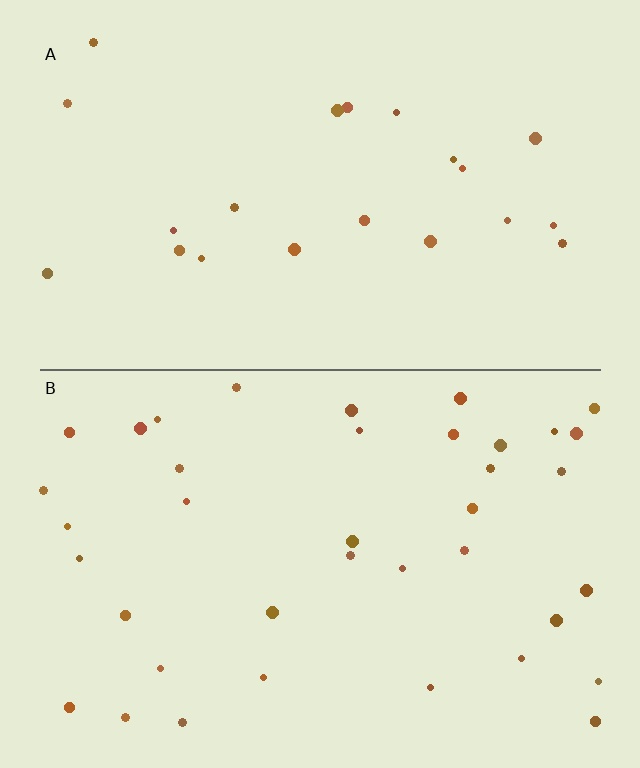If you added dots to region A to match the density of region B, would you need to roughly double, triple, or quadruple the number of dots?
Approximately double.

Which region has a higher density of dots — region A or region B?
B (the bottom).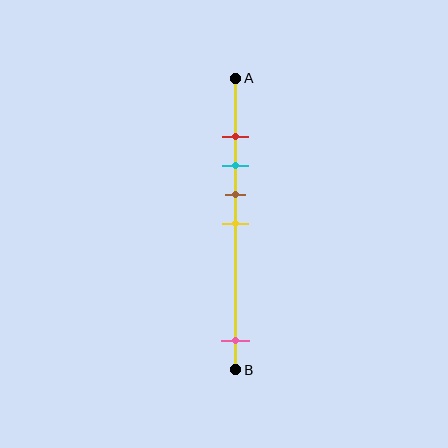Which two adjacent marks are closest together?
The red and cyan marks are the closest adjacent pair.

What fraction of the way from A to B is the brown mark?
The brown mark is approximately 40% (0.4) of the way from A to B.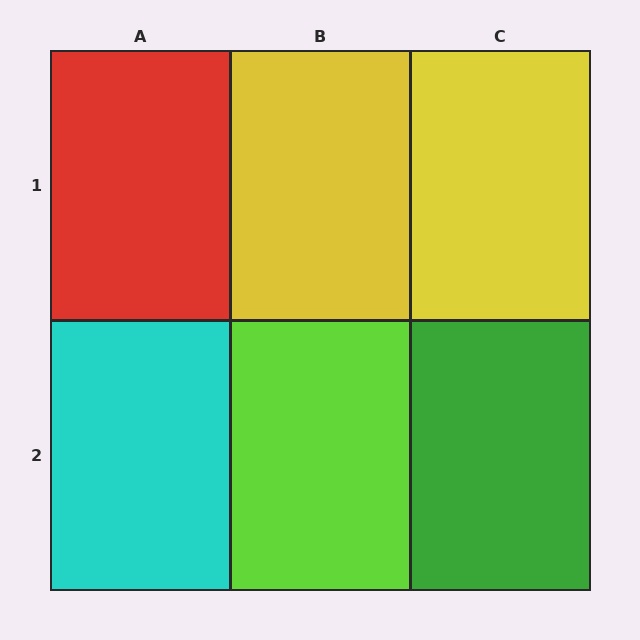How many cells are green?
1 cell is green.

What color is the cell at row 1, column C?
Yellow.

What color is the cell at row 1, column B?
Yellow.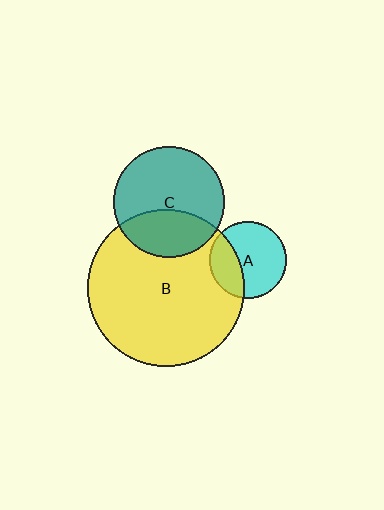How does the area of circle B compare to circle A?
Approximately 4.1 times.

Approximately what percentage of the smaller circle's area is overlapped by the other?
Approximately 30%.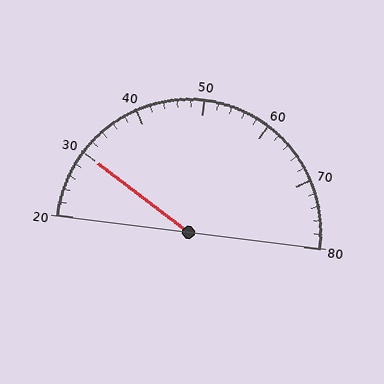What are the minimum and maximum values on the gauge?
The gauge ranges from 20 to 80.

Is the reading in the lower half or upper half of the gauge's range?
The reading is in the lower half of the range (20 to 80).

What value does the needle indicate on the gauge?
The needle indicates approximately 30.